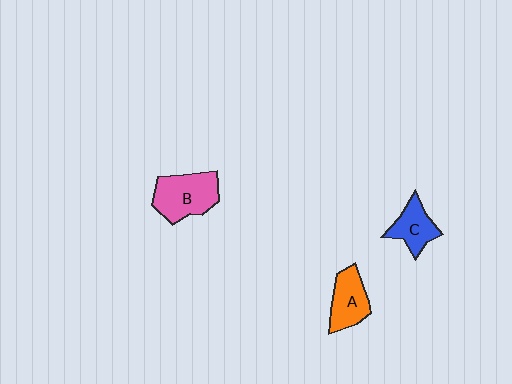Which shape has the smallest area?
Shape C (blue).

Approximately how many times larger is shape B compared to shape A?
Approximately 1.4 times.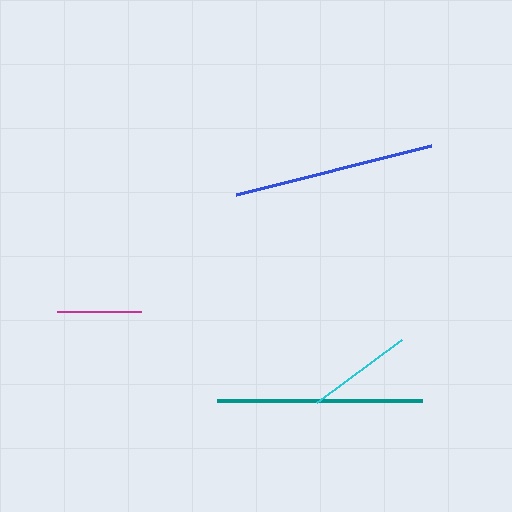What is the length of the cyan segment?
The cyan segment is approximately 106 pixels long.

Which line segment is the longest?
The teal line is the longest at approximately 205 pixels.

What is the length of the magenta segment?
The magenta segment is approximately 84 pixels long.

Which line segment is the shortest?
The magenta line is the shortest at approximately 84 pixels.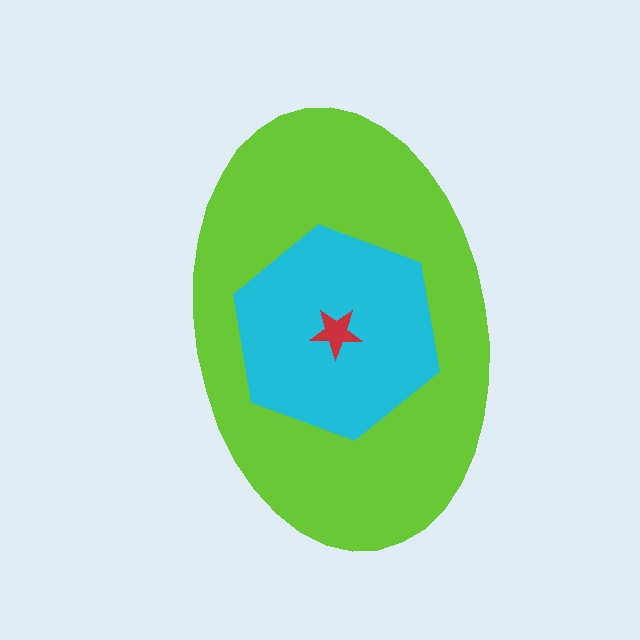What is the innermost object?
The red star.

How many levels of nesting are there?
3.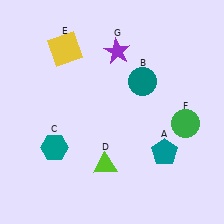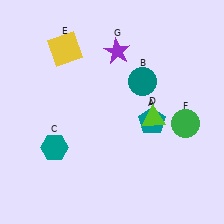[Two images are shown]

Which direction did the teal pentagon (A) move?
The teal pentagon (A) moved up.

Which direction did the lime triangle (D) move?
The lime triangle (D) moved right.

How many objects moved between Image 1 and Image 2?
2 objects moved between the two images.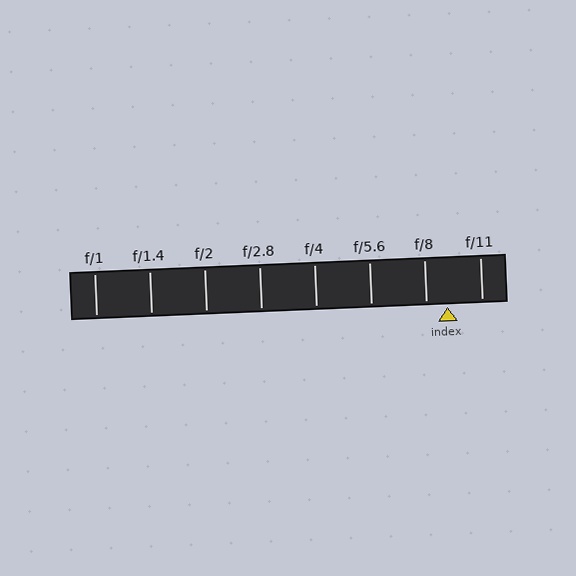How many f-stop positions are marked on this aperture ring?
There are 8 f-stop positions marked.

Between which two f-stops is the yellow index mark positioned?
The index mark is between f/8 and f/11.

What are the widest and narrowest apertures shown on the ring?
The widest aperture shown is f/1 and the narrowest is f/11.